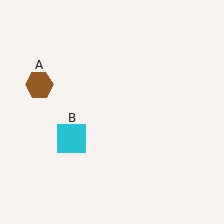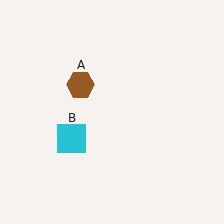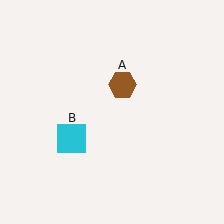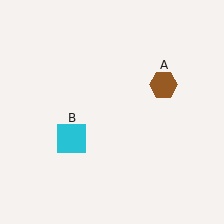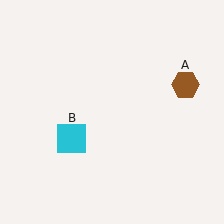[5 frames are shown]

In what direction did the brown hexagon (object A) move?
The brown hexagon (object A) moved right.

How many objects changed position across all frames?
1 object changed position: brown hexagon (object A).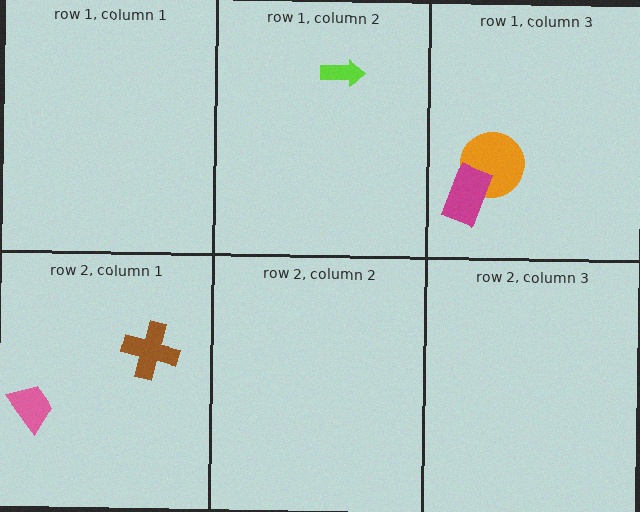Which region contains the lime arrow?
The row 1, column 2 region.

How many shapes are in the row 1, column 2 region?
1.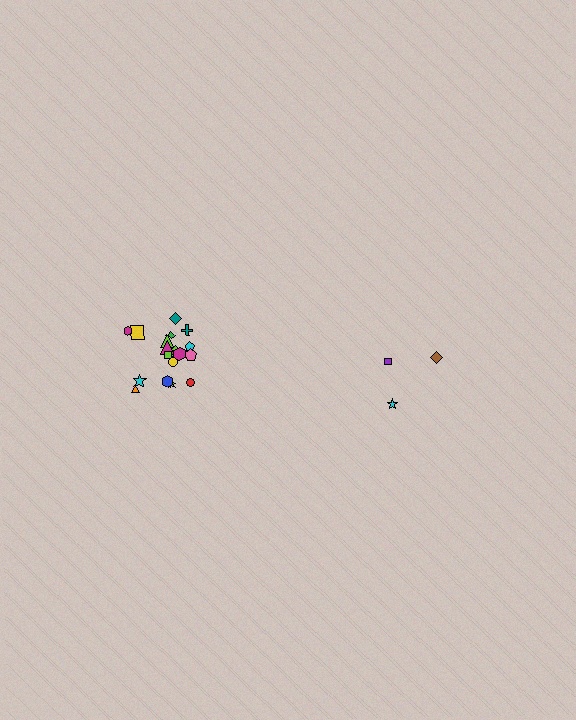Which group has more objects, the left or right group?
The left group.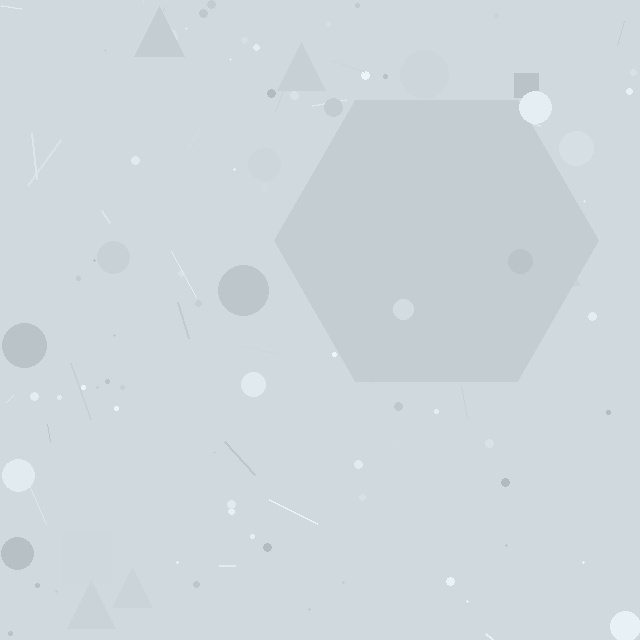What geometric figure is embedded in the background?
A hexagon is embedded in the background.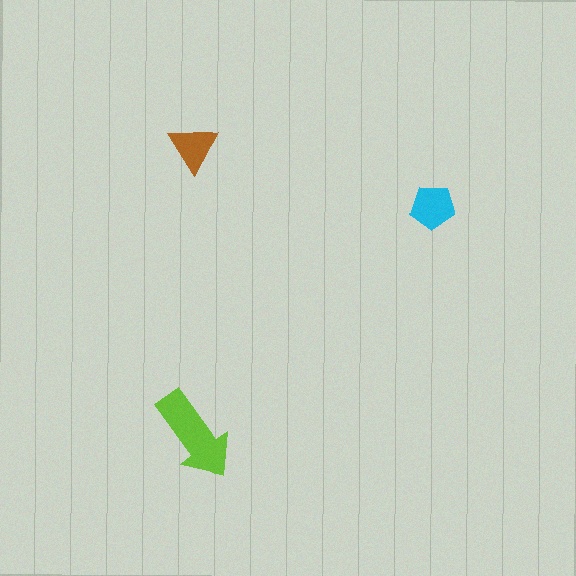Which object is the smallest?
The brown triangle.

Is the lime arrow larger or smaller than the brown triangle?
Larger.